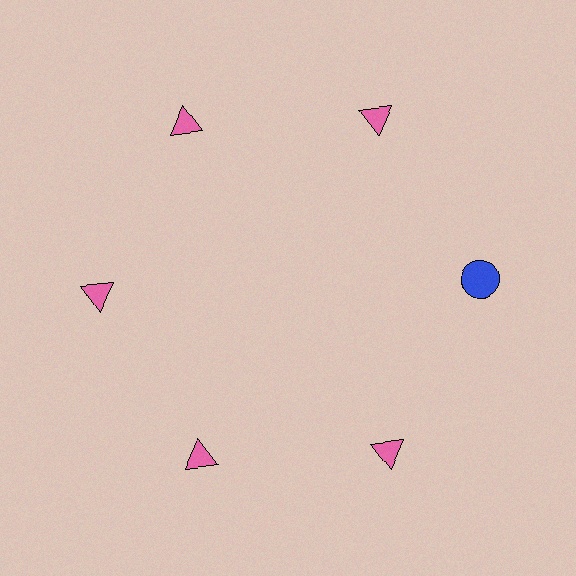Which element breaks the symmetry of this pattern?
The blue circle at roughly the 3 o'clock position breaks the symmetry. All other shapes are pink triangles.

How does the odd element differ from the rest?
It differs in both color (blue instead of pink) and shape (circle instead of triangle).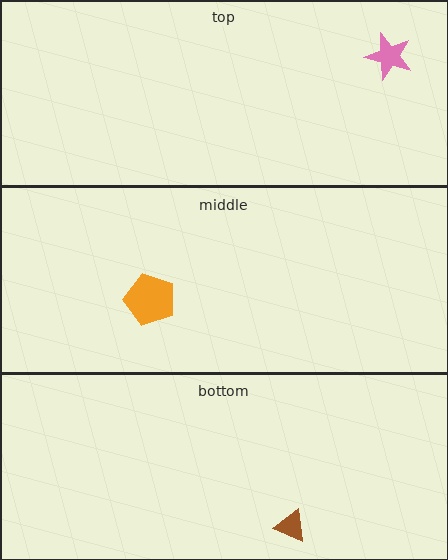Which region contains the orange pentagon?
The middle region.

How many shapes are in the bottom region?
1.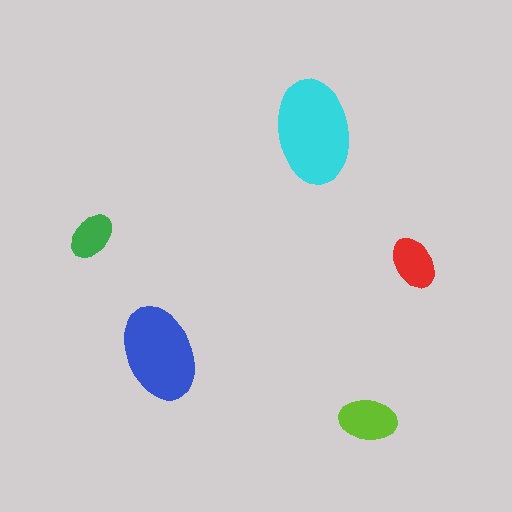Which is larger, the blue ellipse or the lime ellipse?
The blue one.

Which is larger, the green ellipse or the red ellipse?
The red one.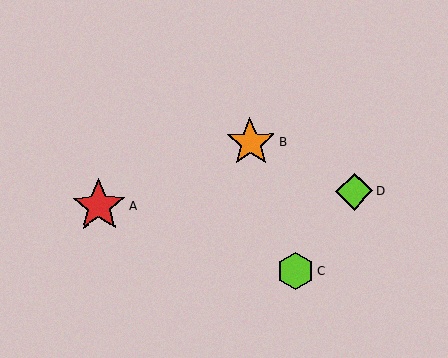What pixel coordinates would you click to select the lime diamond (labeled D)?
Click at (355, 191) to select the lime diamond D.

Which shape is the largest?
The red star (labeled A) is the largest.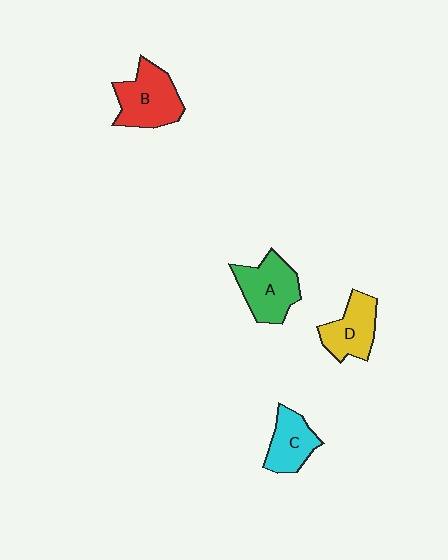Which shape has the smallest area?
Shape C (cyan).